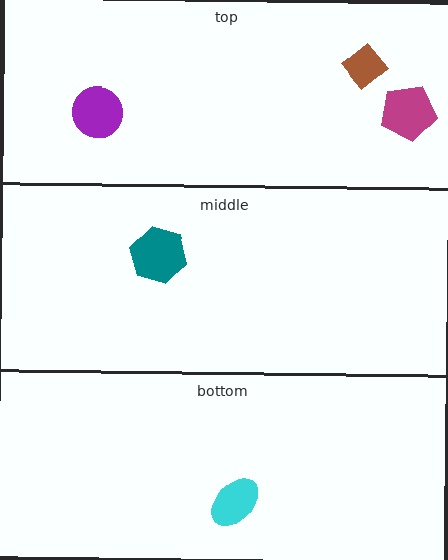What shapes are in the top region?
The brown diamond, the purple circle, the magenta pentagon.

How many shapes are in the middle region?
1.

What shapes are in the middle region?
The teal hexagon.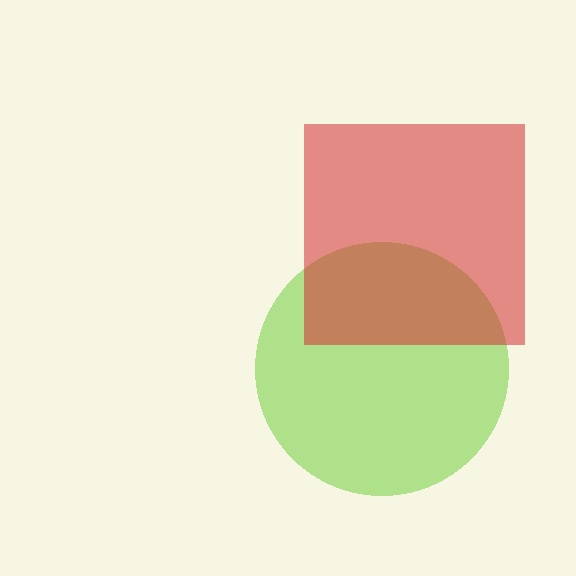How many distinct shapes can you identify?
There are 2 distinct shapes: a lime circle, a red square.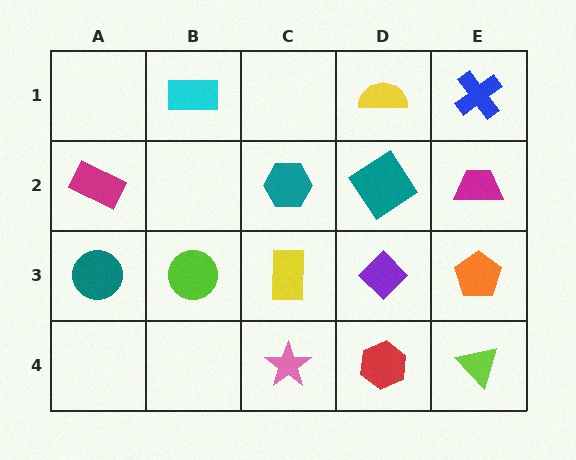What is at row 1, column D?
A yellow semicircle.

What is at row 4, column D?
A red hexagon.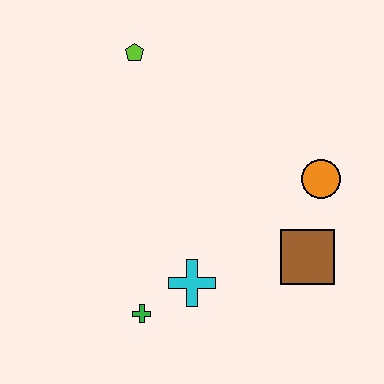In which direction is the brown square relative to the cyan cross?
The brown square is to the right of the cyan cross.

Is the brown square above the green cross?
Yes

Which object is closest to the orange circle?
The brown square is closest to the orange circle.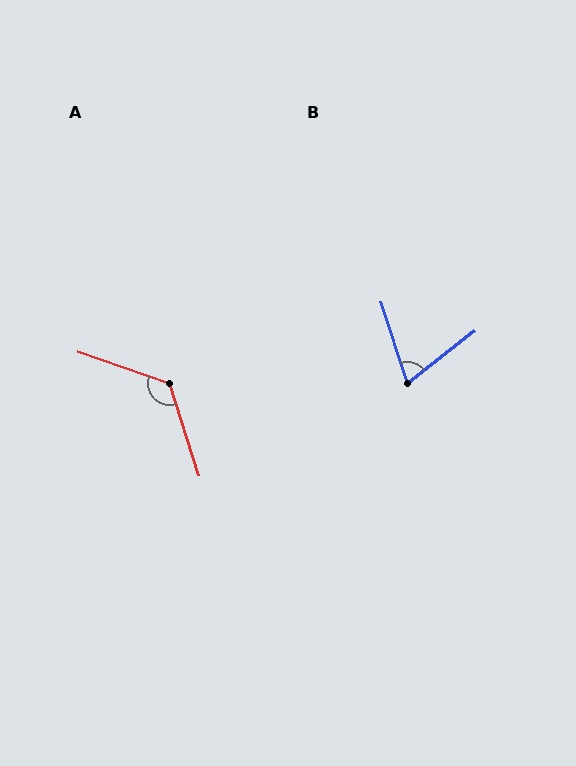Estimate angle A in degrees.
Approximately 127 degrees.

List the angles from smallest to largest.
B (70°), A (127°).